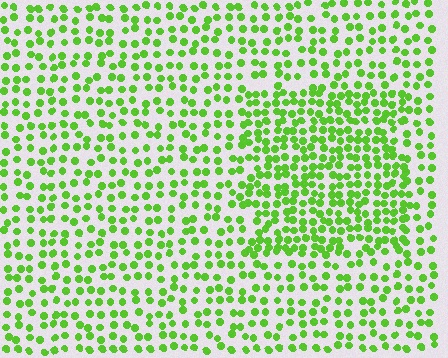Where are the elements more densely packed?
The elements are more densely packed inside the rectangle boundary.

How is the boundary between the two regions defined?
The boundary is defined by a change in element density (approximately 1.7x ratio). All elements are the same color, size, and shape.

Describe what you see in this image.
The image contains small lime elements arranged at two different densities. A rectangle-shaped region is visible where the elements are more densely packed than the surrounding area.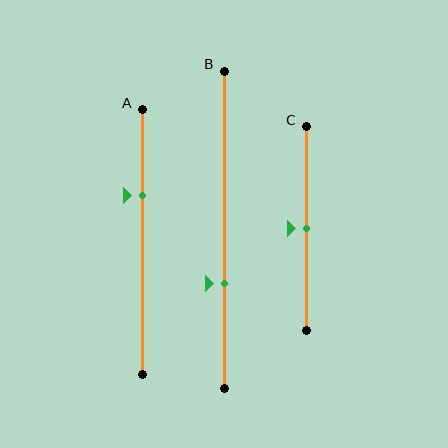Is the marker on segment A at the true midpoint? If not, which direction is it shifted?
No, the marker on segment A is shifted upward by about 18% of the segment length.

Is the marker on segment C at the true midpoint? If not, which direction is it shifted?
Yes, the marker on segment C is at the true midpoint.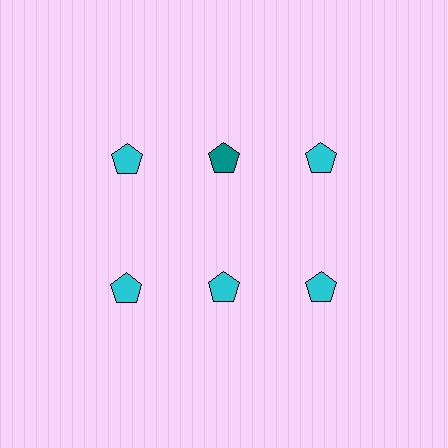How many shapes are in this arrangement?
There are 6 shapes arranged in a grid pattern.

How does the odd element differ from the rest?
It has a different color: teal instead of cyan.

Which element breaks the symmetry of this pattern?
The teal pentagon in the top row, second from left column breaks the symmetry. All other shapes are cyan pentagons.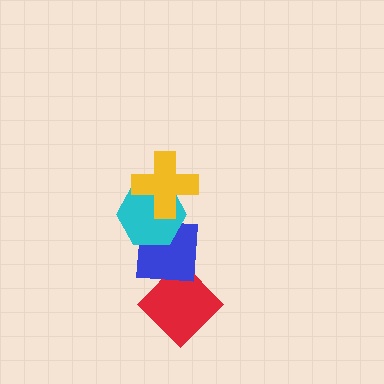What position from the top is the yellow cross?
The yellow cross is 1st from the top.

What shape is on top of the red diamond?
The blue square is on top of the red diamond.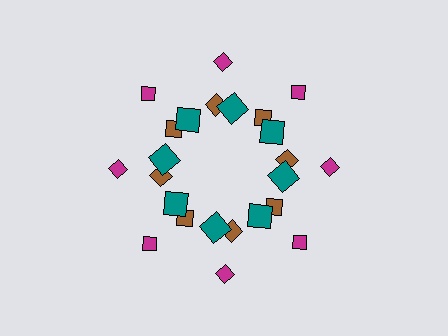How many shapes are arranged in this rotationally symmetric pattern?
There are 24 shapes, arranged in 8 groups of 3.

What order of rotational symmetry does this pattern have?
This pattern has 8-fold rotational symmetry.